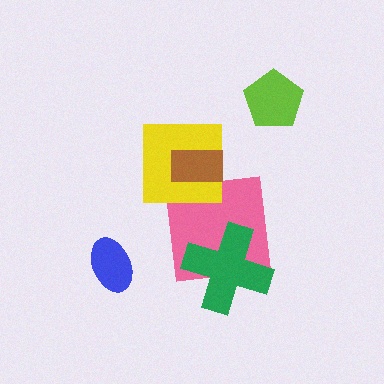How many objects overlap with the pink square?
2 objects overlap with the pink square.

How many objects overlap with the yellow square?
2 objects overlap with the yellow square.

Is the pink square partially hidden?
Yes, it is partially covered by another shape.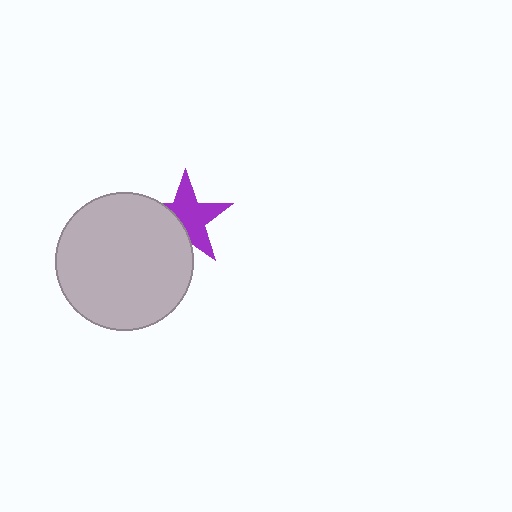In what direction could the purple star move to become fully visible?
The purple star could move toward the upper-right. That would shift it out from behind the light gray circle entirely.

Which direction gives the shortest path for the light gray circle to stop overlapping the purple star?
Moving toward the lower-left gives the shortest separation.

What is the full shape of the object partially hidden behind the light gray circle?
The partially hidden object is a purple star.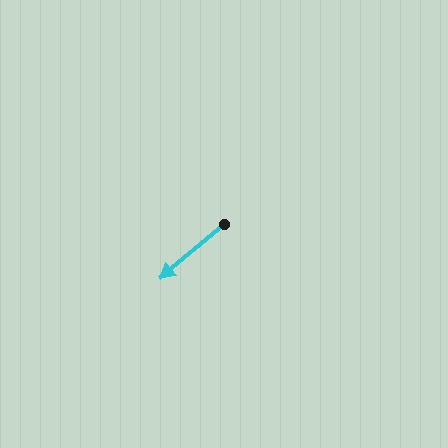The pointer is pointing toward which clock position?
Roughly 8 o'clock.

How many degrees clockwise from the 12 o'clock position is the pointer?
Approximately 230 degrees.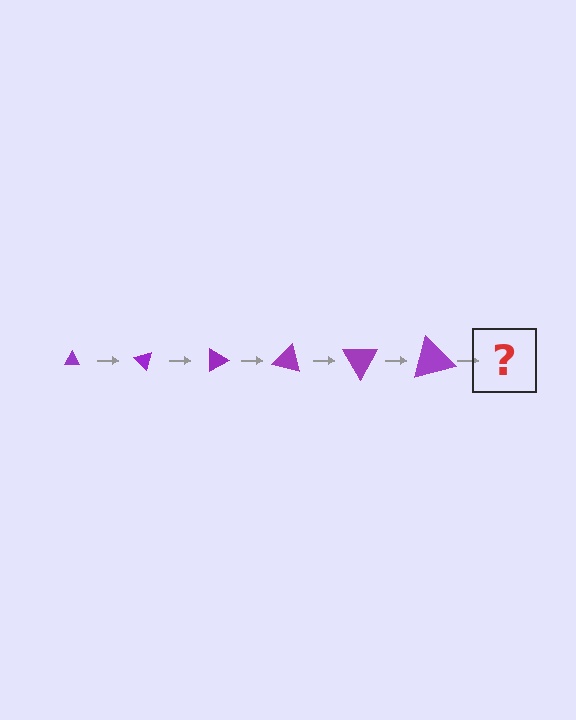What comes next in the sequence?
The next element should be a triangle, larger than the previous one and rotated 270 degrees from the start.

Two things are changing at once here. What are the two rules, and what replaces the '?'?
The two rules are that the triangle grows larger each step and it rotates 45 degrees each step. The '?' should be a triangle, larger than the previous one and rotated 270 degrees from the start.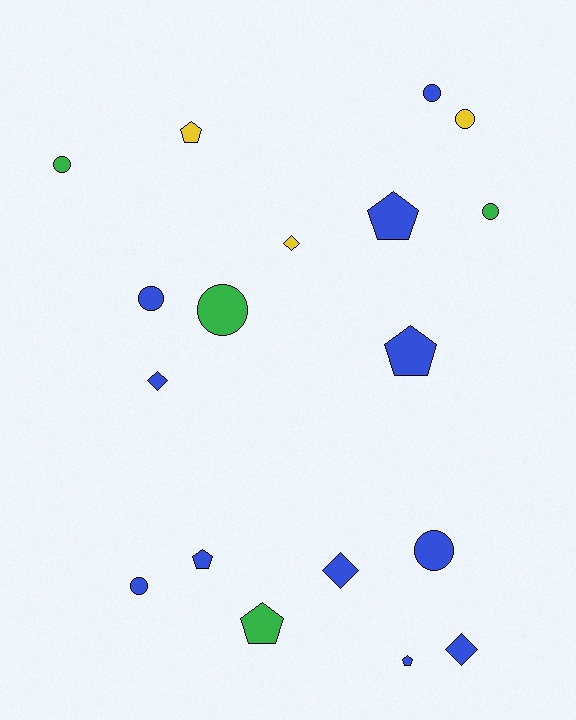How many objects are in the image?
There are 18 objects.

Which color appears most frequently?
Blue, with 11 objects.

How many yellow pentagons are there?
There is 1 yellow pentagon.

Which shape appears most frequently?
Circle, with 8 objects.